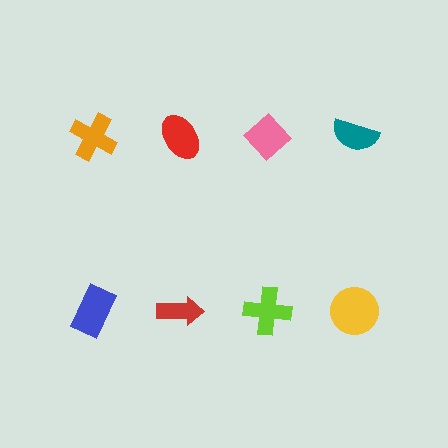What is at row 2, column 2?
A red arrow.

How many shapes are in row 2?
4 shapes.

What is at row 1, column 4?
A teal semicircle.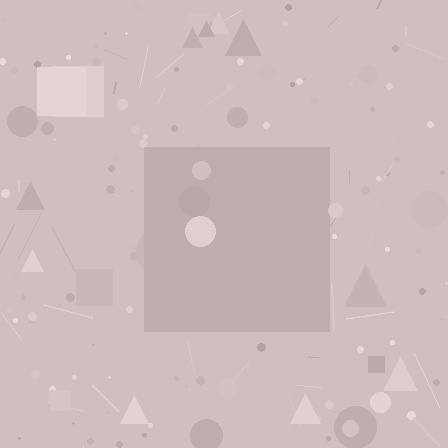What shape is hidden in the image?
A square is hidden in the image.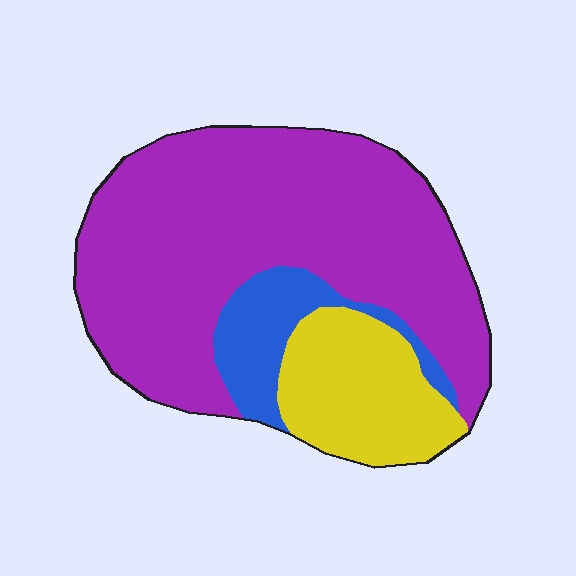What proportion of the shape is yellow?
Yellow takes up about one fifth (1/5) of the shape.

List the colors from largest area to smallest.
From largest to smallest: purple, yellow, blue.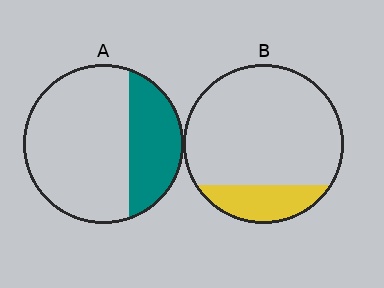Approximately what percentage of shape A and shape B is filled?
A is approximately 30% and B is approximately 20%.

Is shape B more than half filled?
No.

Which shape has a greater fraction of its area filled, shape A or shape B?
Shape A.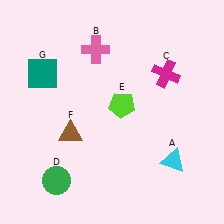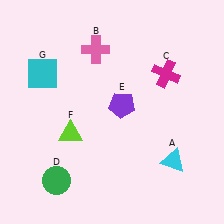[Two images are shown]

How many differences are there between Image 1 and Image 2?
There are 3 differences between the two images.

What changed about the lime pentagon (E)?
In Image 1, E is lime. In Image 2, it changed to purple.